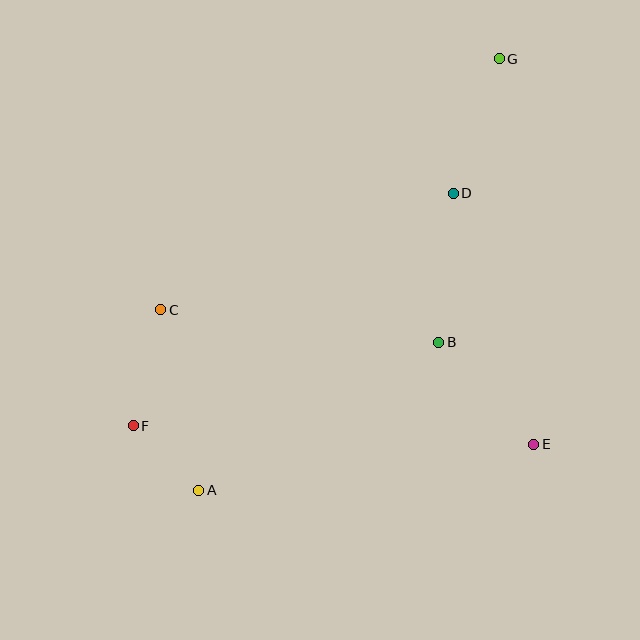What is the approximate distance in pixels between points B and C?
The distance between B and C is approximately 280 pixels.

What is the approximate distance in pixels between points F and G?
The distance between F and G is approximately 518 pixels.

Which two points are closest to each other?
Points A and F are closest to each other.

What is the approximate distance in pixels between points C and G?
The distance between C and G is approximately 422 pixels.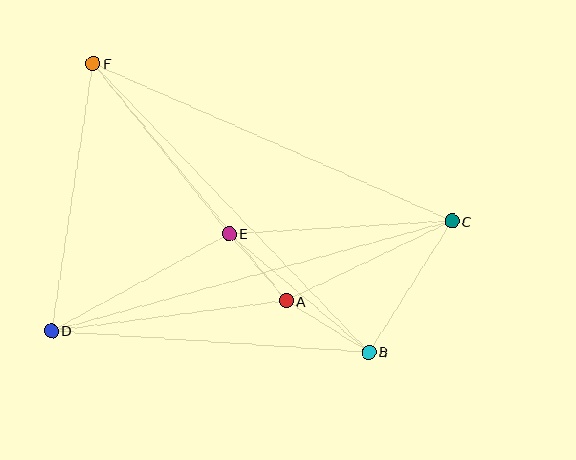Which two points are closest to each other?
Points A and E are closest to each other.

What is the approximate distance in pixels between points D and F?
The distance between D and F is approximately 271 pixels.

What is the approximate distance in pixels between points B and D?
The distance between B and D is approximately 318 pixels.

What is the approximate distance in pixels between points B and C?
The distance between B and C is approximately 155 pixels.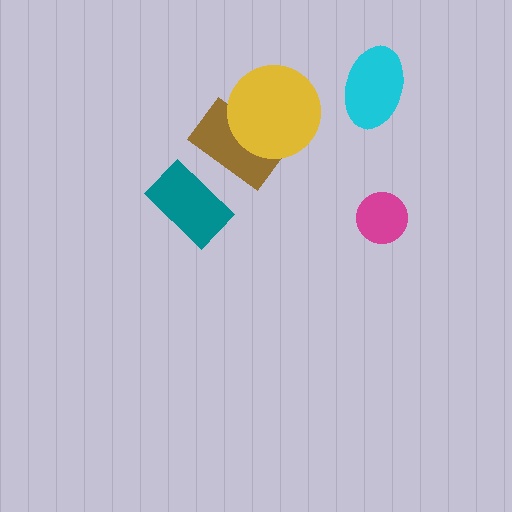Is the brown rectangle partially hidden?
Yes, it is partially covered by another shape.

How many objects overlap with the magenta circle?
0 objects overlap with the magenta circle.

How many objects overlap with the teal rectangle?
0 objects overlap with the teal rectangle.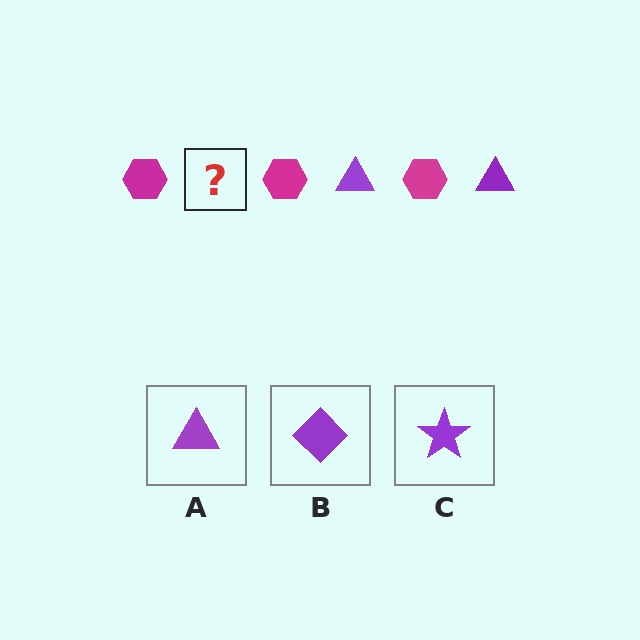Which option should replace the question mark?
Option A.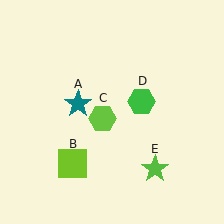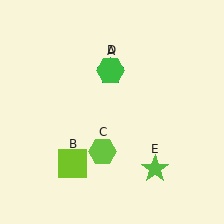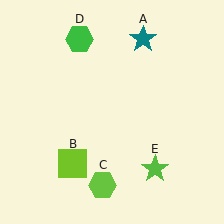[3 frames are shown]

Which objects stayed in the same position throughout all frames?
Lime square (object B) and lime star (object E) remained stationary.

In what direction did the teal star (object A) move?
The teal star (object A) moved up and to the right.